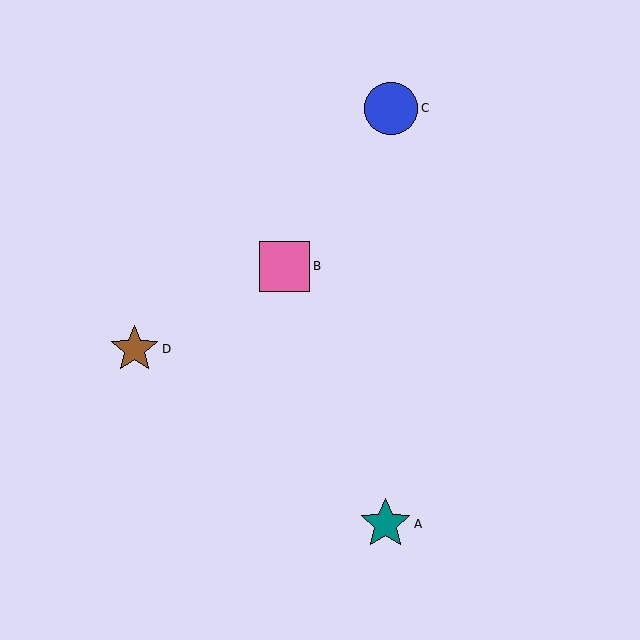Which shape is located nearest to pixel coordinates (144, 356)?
The brown star (labeled D) at (134, 349) is nearest to that location.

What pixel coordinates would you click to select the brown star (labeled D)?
Click at (134, 349) to select the brown star D.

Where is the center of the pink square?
The center of the pink square is at (284, 266).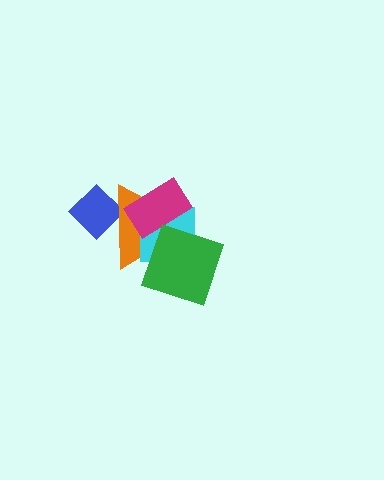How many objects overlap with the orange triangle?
4 objects overlap with the orange triangle.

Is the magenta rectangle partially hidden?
No, no other shape covers it.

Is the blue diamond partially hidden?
Yes, it is partially covered by another shape.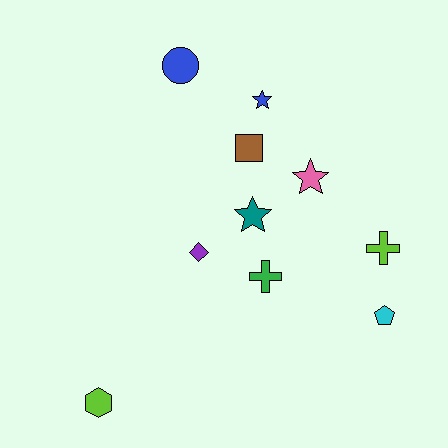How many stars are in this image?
There are 3 stars.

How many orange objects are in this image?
There are no orange objects.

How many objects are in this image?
There are 10 objects.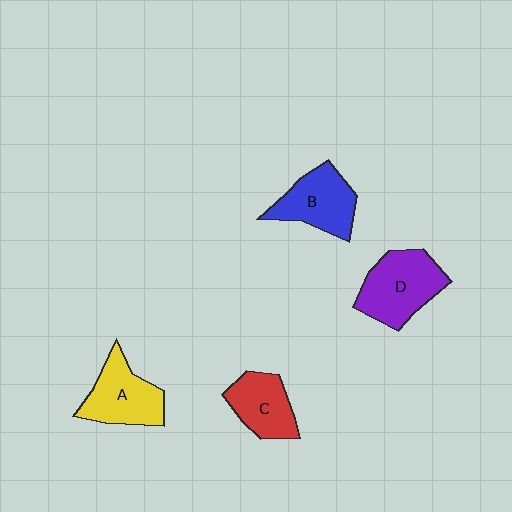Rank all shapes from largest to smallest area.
From largest to smallest: D (purple), A (yellow), B (blue), C (red).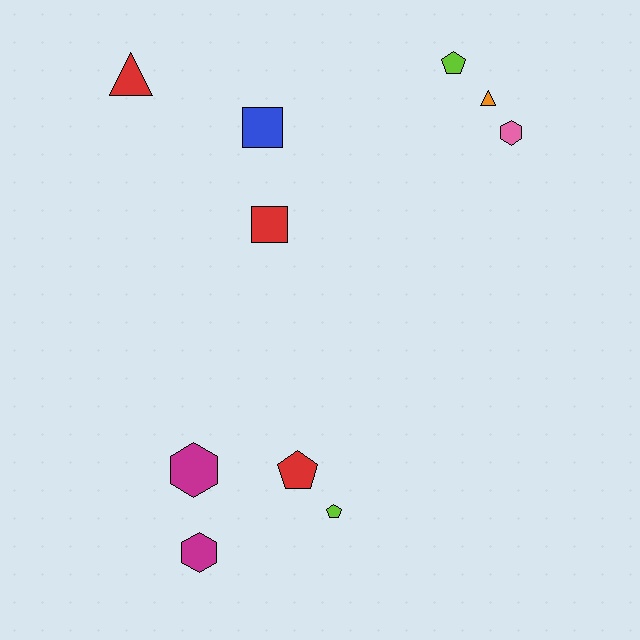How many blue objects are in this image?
There is 1 blue object.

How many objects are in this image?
There are 10 objects.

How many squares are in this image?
There are 2 squares.